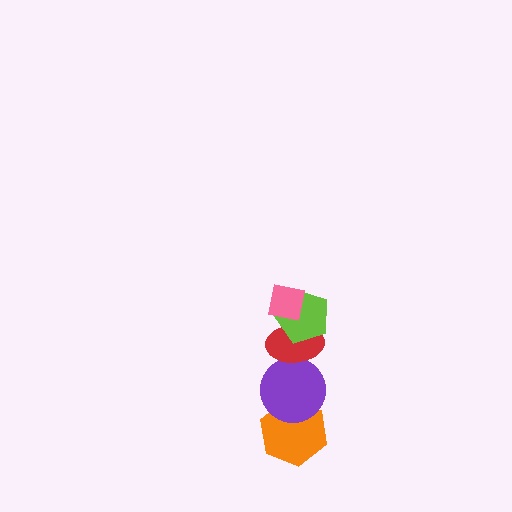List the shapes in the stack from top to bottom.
From top to bottom: the pink square, the lime pentagon, the red ellipse, the purple circle, the orange hexagon.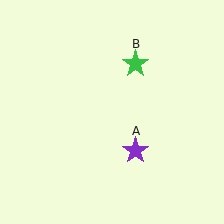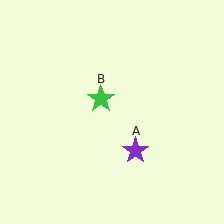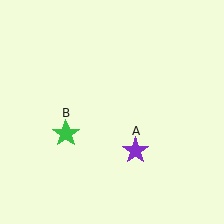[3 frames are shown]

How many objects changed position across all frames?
1 object changed position: green star (object B).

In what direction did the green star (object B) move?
The green star (object B) moved down and to the left.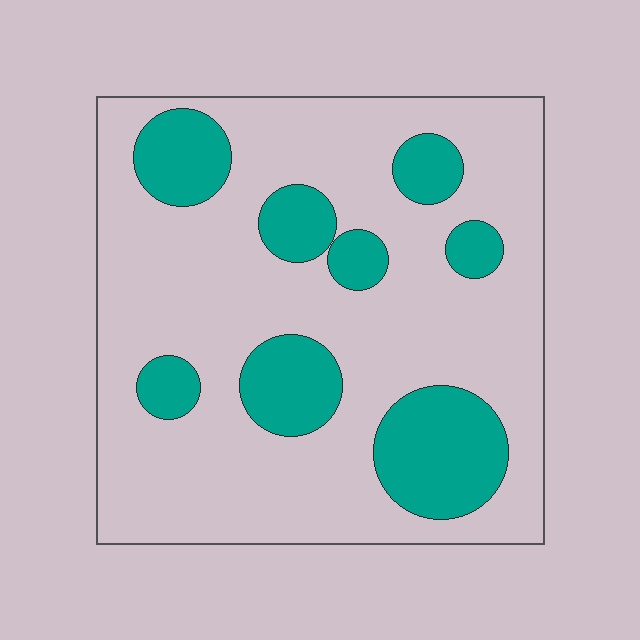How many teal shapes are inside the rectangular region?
8.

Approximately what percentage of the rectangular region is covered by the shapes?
Approximately 25%.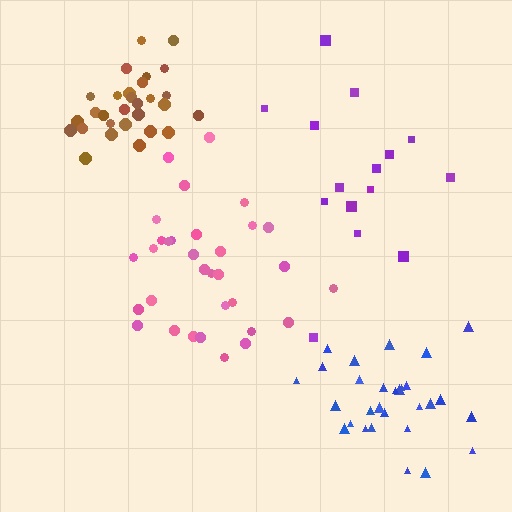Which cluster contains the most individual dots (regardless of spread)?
Pink (32).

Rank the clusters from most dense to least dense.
brown, blue, pink, purple.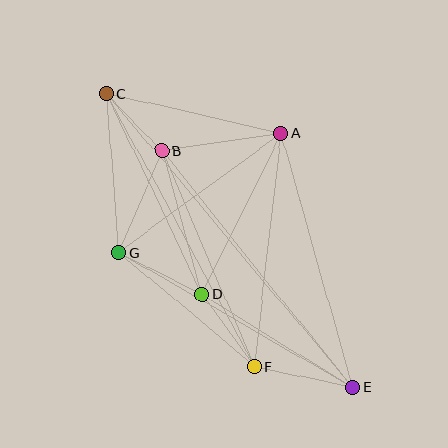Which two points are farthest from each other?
Points C and E are farthest from each other.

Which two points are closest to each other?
Points B and C are closest to each other.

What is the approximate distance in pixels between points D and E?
The distance between D and E is approximately 177 pixels.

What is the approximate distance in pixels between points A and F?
The distance between A and F is approximately 235 pixels.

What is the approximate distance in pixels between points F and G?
The distance between F and G is approximately 177 pixels.